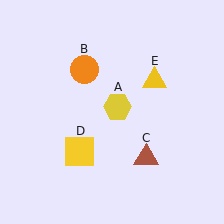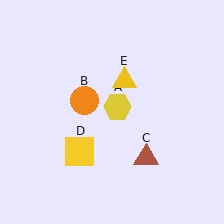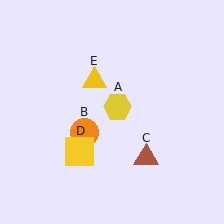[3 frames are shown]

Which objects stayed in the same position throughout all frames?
Yellow hexagon (object A) and brown triangle (object C) and yellow square (object D) remained stationary.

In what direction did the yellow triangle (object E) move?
The yellow triangle (object E) moved left.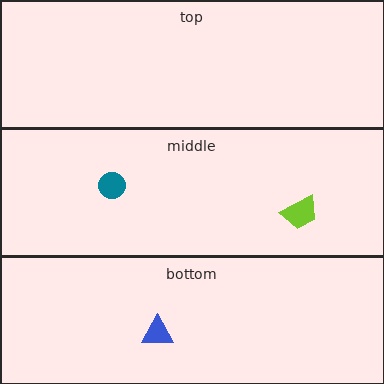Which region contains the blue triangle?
The bottom region.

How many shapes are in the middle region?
2.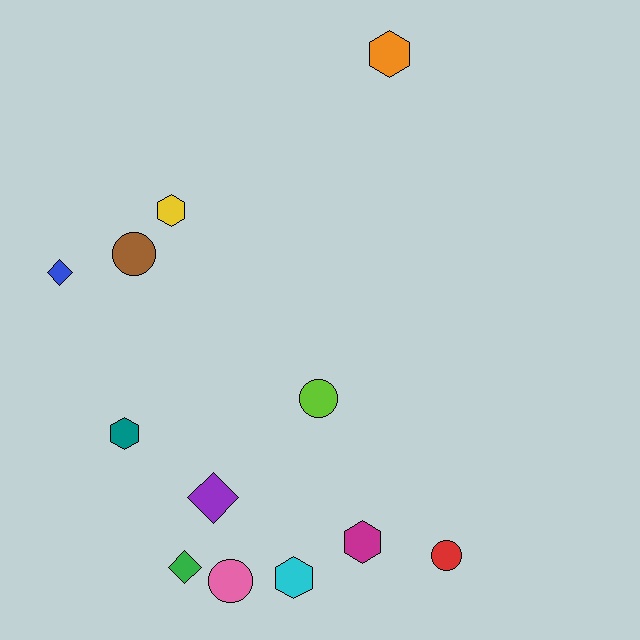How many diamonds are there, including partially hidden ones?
There are 3 diamonds.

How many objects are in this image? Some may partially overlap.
There are 12 objects.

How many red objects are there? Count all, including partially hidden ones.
There is 1 red object.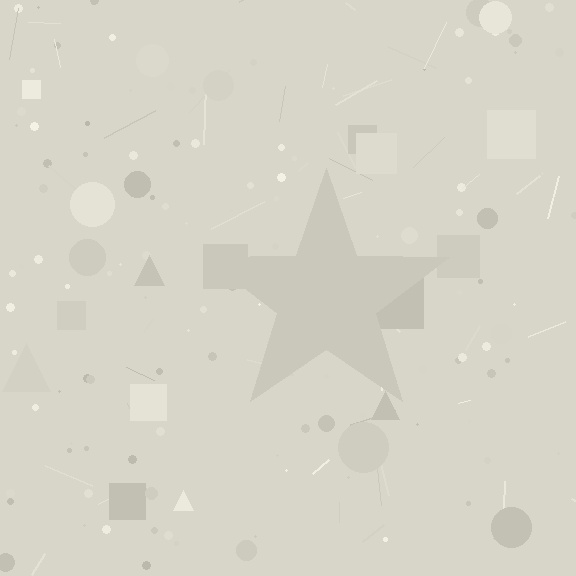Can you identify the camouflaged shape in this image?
The camouflaged shape is a star.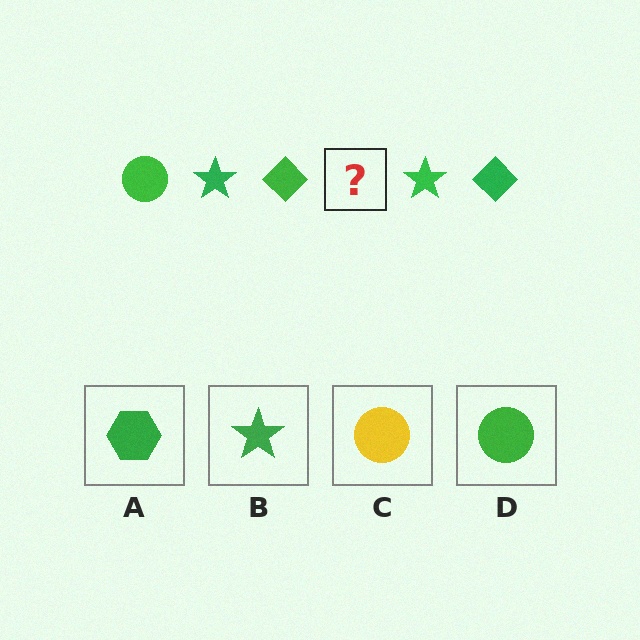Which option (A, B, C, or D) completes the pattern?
D.